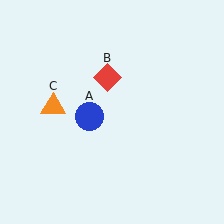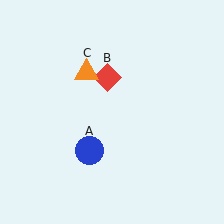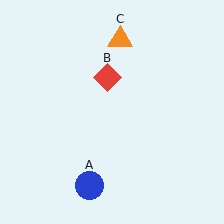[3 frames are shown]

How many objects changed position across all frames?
2 objects changed position: blue circle (object A), orange triangle (object C).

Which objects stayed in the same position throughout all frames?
Red diamond (object B) remained stationary.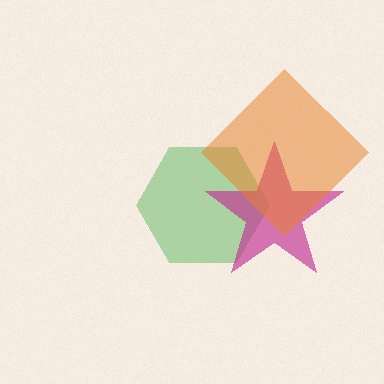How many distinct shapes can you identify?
There are 3 distinct shapes: a green hexagon, a magenta star, an orange diamond.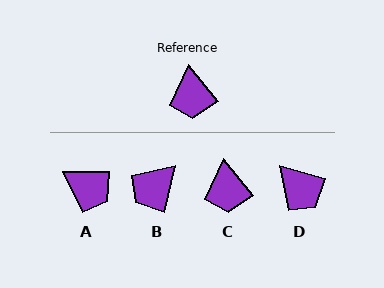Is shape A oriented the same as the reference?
No, it is off by about 52 degrees.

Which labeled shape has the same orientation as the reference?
C.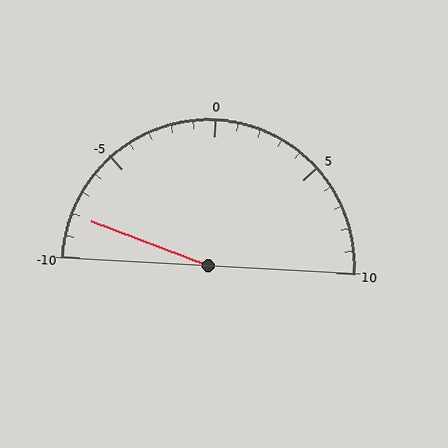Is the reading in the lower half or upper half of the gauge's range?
The reading is in the lower half of the range (-10 to 10).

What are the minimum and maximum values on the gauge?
The gauge ranges from -10 to 10.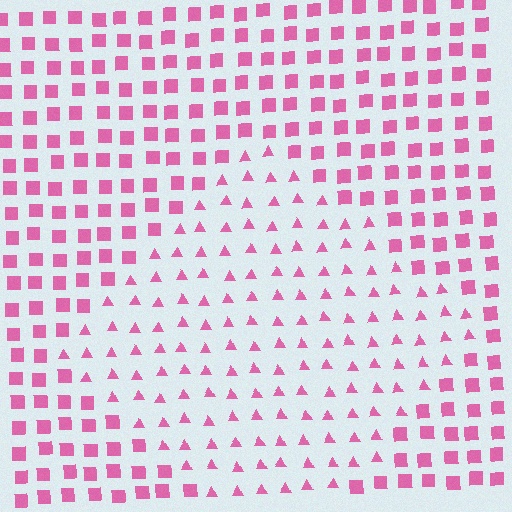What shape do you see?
I see a diamond.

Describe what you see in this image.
The image is filled with small pink elements arranged in a uniform grid. A diamond-shaped region contains triangles, while the surrounding area contains squares. The boundary is defined purely by the change in element shape.